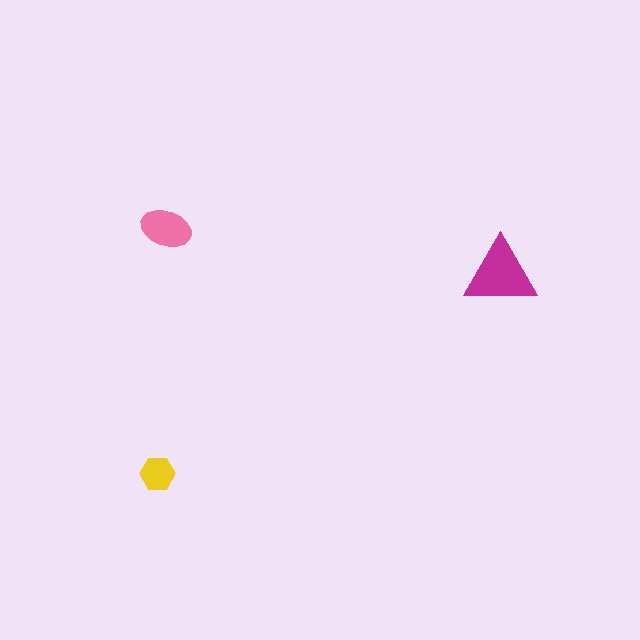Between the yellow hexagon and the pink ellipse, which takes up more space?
The pink ellipse.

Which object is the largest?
The magenta triangle.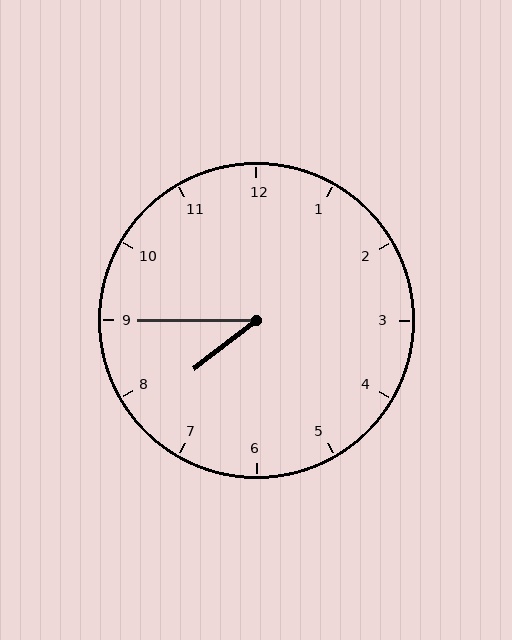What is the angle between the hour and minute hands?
Approximately 38 degrees.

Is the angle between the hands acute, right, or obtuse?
It is acute.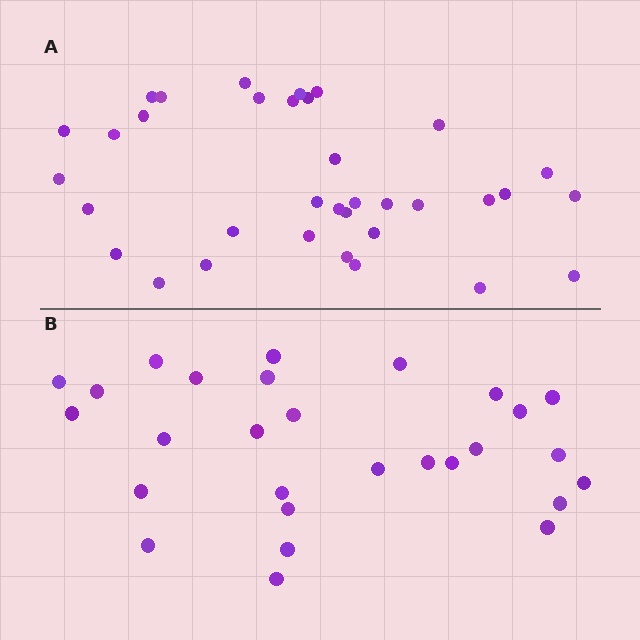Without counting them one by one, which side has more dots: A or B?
Region A (the top region) has more dots.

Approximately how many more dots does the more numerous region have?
Region A has roughly 8 or so more dots than region B.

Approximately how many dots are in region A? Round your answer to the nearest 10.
About 40 dots. (The exact count is 35, which rounds to 40.)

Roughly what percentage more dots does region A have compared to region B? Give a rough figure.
About 25% more.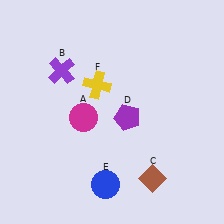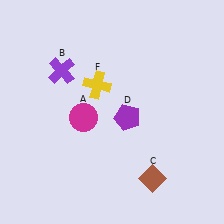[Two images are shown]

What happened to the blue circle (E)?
The blue circle (E) was removed in Image 2. It was in the bottom-left area of Image 1.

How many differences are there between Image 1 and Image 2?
There is 1 difference between the two images.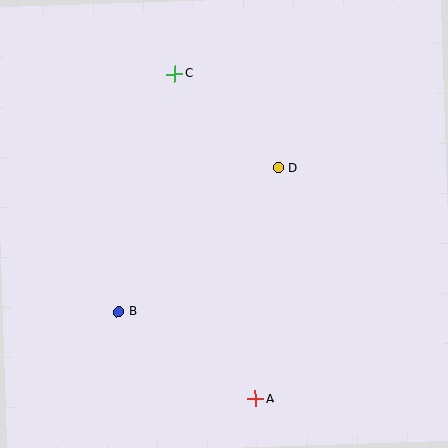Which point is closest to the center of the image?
Point D at (278, 168) is closest to the center.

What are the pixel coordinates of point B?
Point B is at (118, 312).